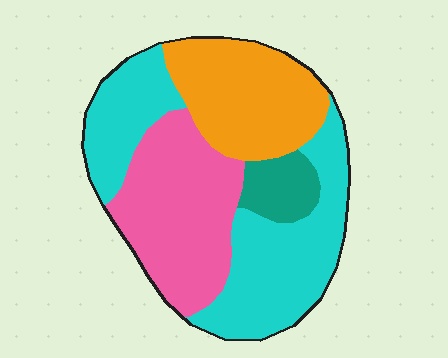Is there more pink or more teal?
Pink.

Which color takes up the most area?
Cyan, at roughly 40%.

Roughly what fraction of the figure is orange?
Orange takes up about one quarter (1/4) of the figure.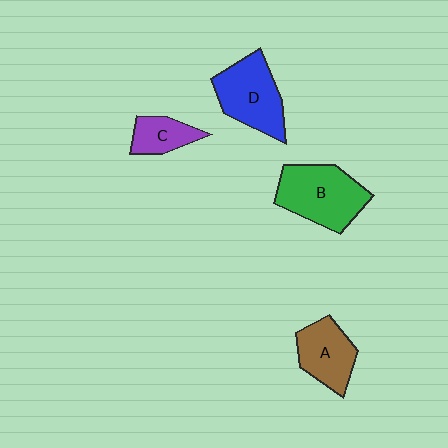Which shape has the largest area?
Shape B (green).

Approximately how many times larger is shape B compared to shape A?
Approximately 1.4 times.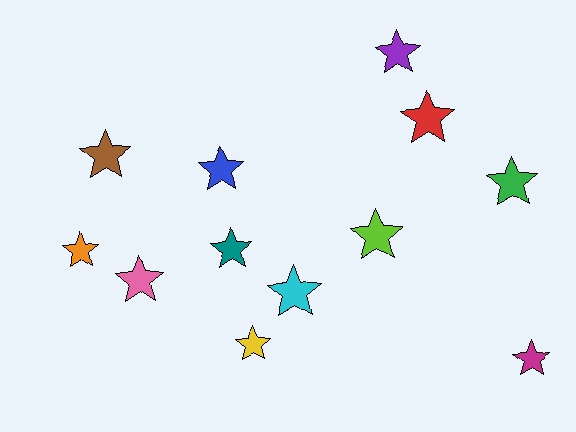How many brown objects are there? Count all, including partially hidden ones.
There is 1 brown object.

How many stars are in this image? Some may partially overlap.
There are 12 stars.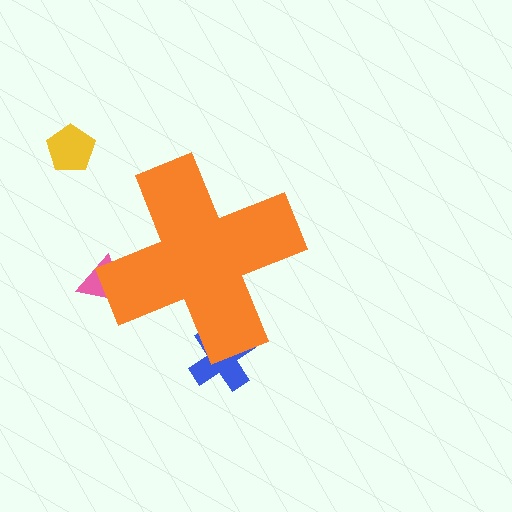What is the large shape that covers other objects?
An orange cross.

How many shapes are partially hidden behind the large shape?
2 shapes are partially hidden.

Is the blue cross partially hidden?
Yes, the blue cross is partially hidden behind the orange cross.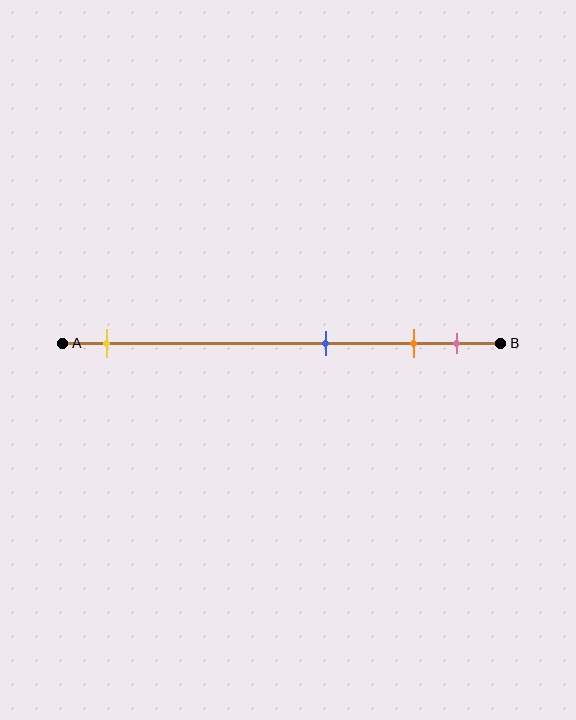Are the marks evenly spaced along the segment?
No, the marks are not evenly spaced.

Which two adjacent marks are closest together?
The orange and pink marks are the closest adjacent pair.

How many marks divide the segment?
There are 4 marks dividing the segment.